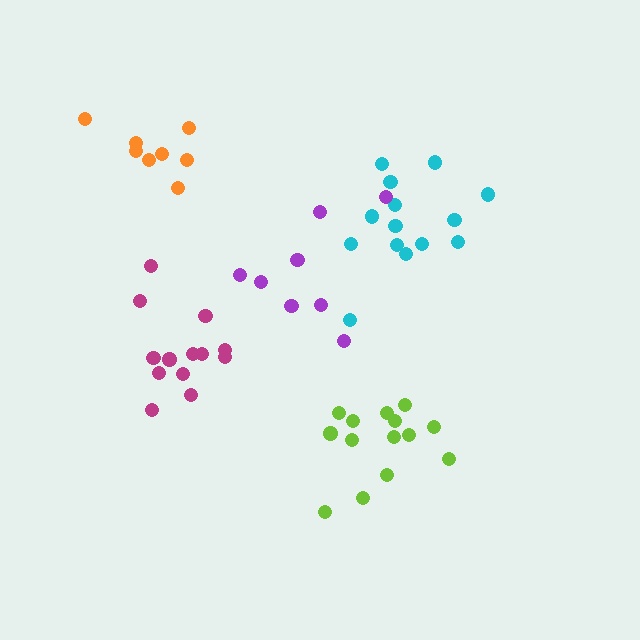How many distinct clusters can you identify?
There are 5 distinct clusters.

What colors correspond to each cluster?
The clusters are colored: cyan, purple, magenta, orange, lime.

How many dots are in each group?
Group 1: 14 dots, Group 2: 8 dots, Group 3: 13 dots, Group 4: 8 dots, Group 5: 14 dots (57 total).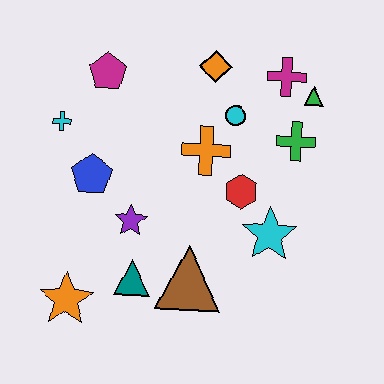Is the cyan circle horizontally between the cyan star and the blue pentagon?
Yes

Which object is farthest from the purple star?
The green triangle is farthest from the purple star.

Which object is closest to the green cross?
The green triangle is closest to the green cross.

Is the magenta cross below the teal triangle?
No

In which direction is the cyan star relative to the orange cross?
The cyan star is below the orange cross.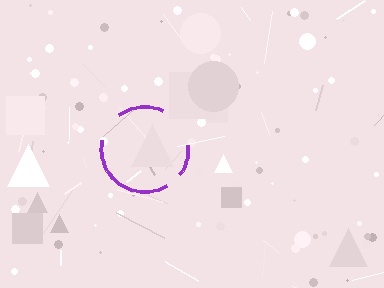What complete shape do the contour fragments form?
The contour fragments form a circle.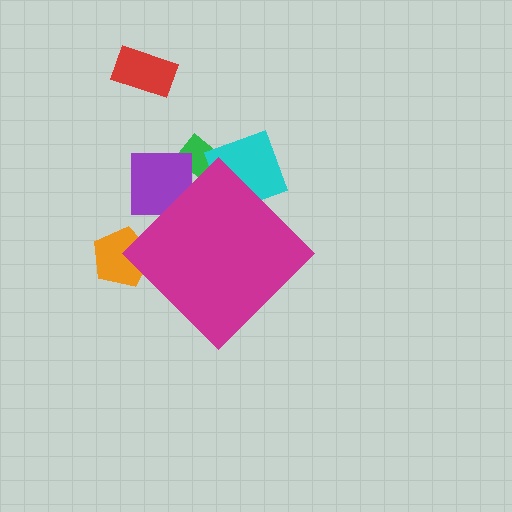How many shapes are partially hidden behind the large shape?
4 shapes are partially hidden.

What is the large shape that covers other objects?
A magenta diamond.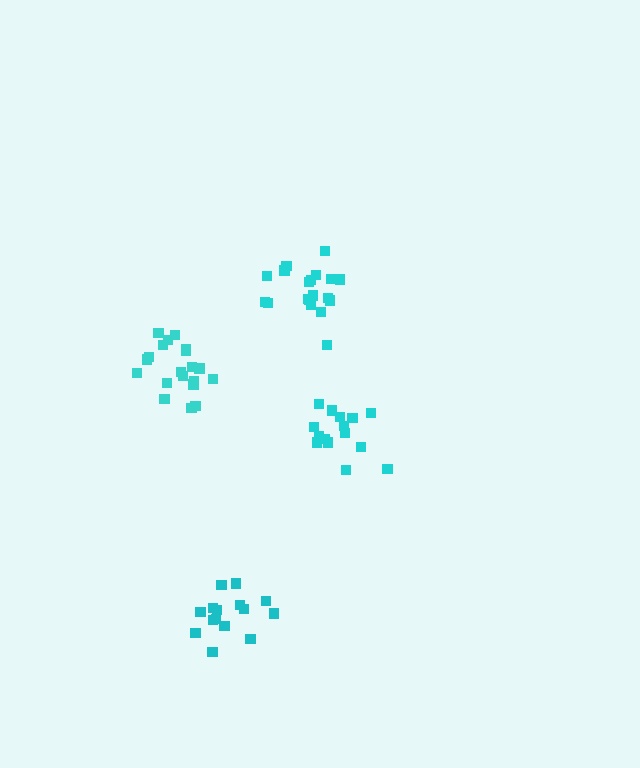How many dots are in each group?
Group 1: 15 dots, Group 2: 19 dots, Group 3: 15 dots, Group 4: 20 dots (69 total).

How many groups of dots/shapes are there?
There are 4 groups.